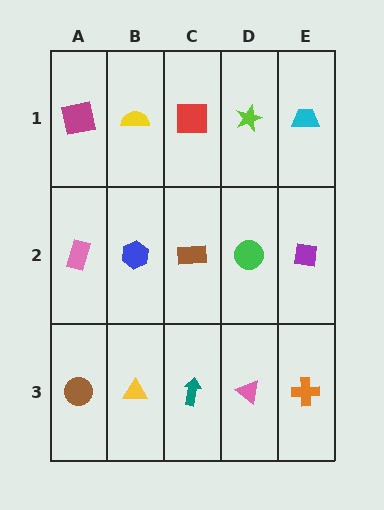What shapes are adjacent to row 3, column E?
A purple square (row 2, column E), a pink triangle (row 3, column D).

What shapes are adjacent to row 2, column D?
A lime star (row 1, column D), a pink triangle (row 3, column D), a brown rectangle (row 2, column C), a purple square (row 2, column E).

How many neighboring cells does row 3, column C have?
3.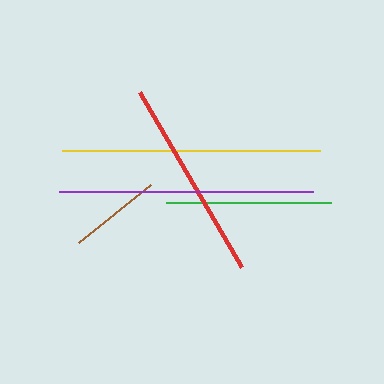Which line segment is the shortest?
The brown line is the shortest at approximately 92 pixels.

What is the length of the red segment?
The red segment is approximately 202 pixels long.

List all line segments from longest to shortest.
From longest to shortest: yellow, purple, red, green, brown.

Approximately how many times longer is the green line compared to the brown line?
The green line is approximately 1.8 times the length of the brown line.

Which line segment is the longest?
The yellow line is the longest at approximately 258 pixels.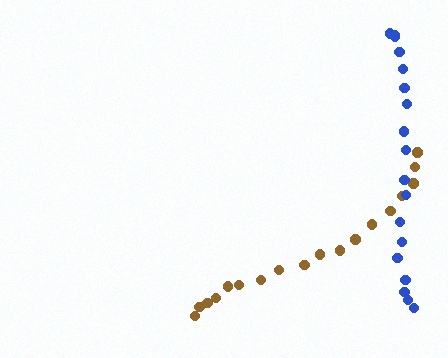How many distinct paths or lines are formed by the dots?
There are 2 distinct paths.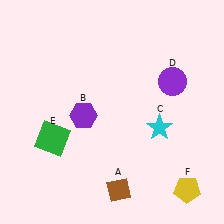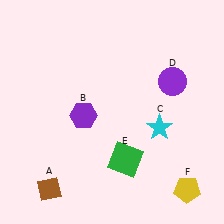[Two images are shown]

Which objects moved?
The objects that moved are: the brown diamond (A), the green square (E).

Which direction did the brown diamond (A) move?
The brown diamond (A) moved left.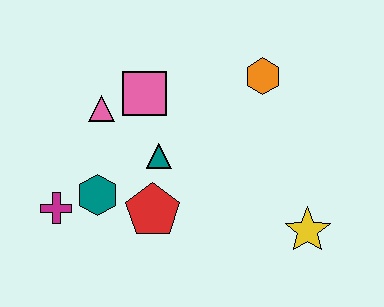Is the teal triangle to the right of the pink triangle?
Yes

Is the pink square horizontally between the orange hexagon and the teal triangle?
No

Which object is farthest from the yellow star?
The magenta cross is farthest from the yellow star.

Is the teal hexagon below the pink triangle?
Yes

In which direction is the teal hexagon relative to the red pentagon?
The teal hexagon is to the left of the red pentagon.